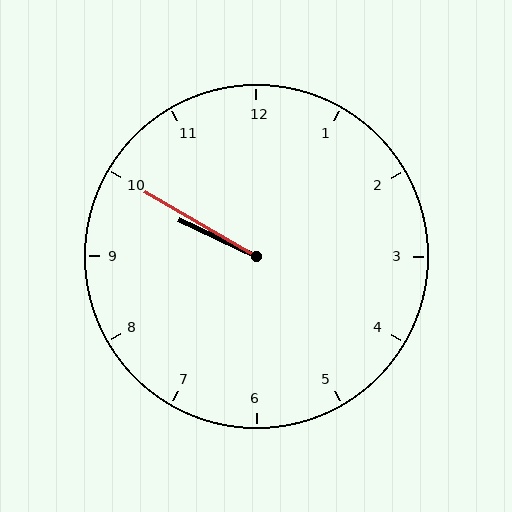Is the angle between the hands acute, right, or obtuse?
It is acute.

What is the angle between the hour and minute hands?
Approximately 5 degrees.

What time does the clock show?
9:50.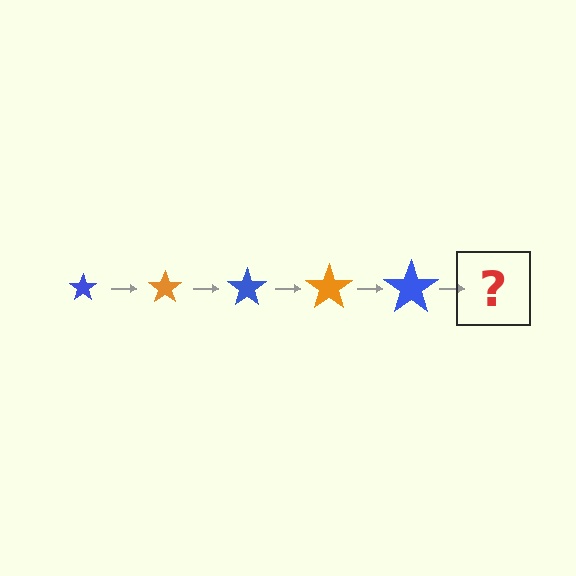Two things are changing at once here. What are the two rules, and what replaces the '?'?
The two rules are that the star grows larger each step and the color cycles through blue and orange. The '?' should be an orange star, larger than the previous one.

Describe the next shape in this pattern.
It should be an orange star, larger than the previous one.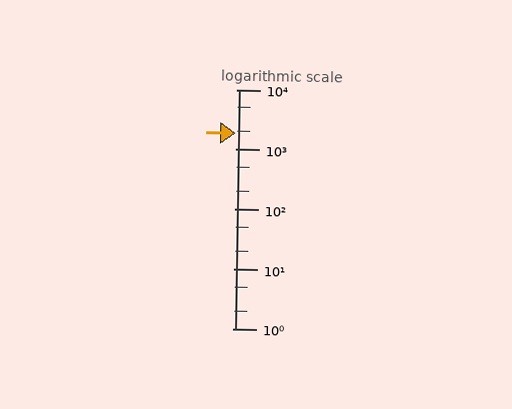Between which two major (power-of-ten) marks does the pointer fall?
The pointer is between 1000 and 10000.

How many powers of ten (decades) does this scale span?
The scale spans 4 decades, from 1 to 10000.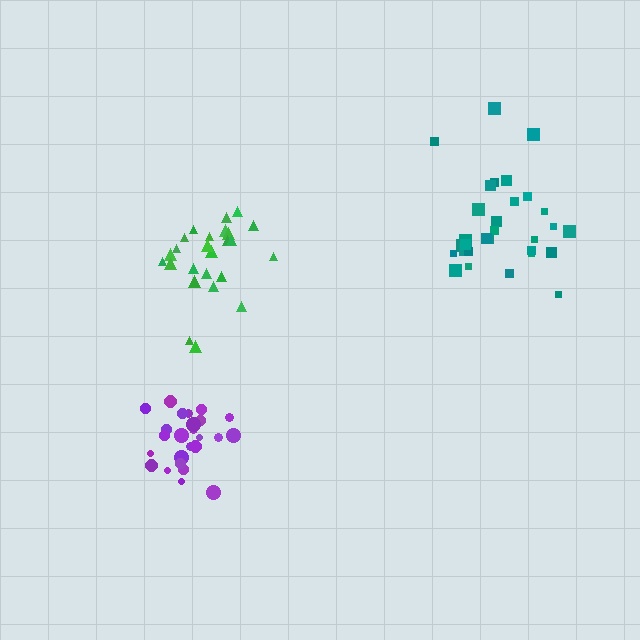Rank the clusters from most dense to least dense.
purple, green, teal.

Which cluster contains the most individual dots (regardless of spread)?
Teal (30).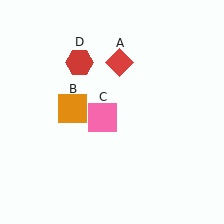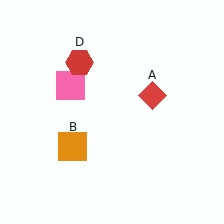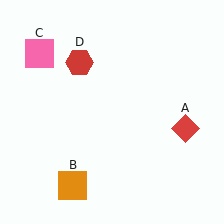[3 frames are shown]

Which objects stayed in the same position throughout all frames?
Red hexagon (object D) remained stationary.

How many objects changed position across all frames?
3 objects changed position: red diamond (object A), orange square (object B), pink square (object C).